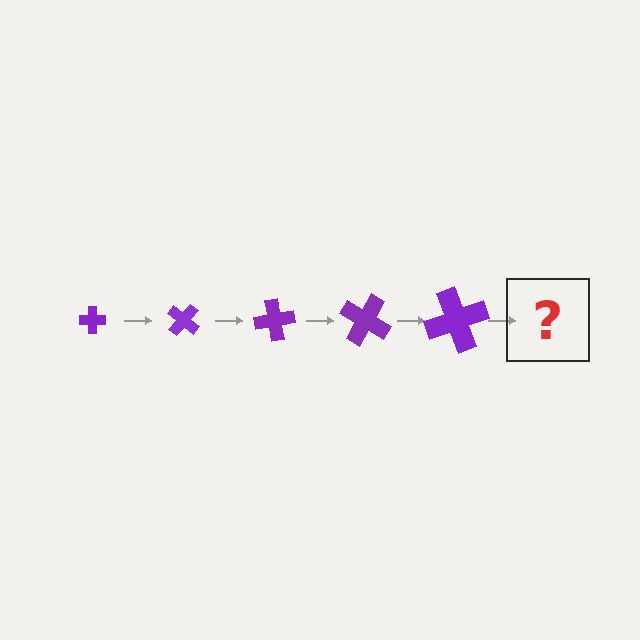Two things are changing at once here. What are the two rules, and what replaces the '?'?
The two rules are that the cross grows larger each step and it rotates 40 degrees each step. The '?' should be a cross, larger than the previous one and rotated 200 degrees from the start.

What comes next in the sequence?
The next element should be a cross, larger than the previous one and rotated 200 degrees from the start.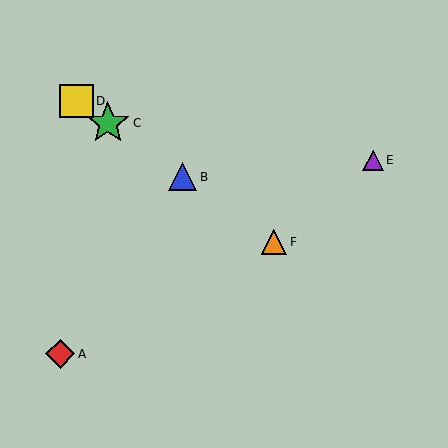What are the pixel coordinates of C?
Object C is at (108, 123).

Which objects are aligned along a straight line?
Objects B, C, D, F are aligned along a straight line.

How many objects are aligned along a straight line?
4 objects (B, C, D, F) are aligned along a straight line.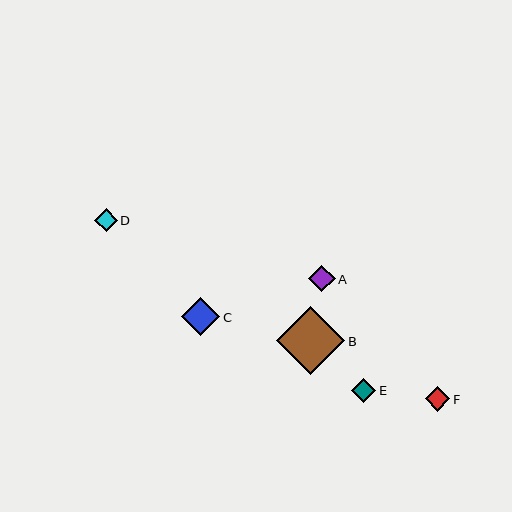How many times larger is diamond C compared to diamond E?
Diamond C is approximately 1.6 times the size of diamond E.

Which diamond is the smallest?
Diamond D is the smallest with a size of approximately 22 pixels.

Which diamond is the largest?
Diamond B is the largest with a size of approximately 68 pixels.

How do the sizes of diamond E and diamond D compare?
Diamond E and diamond D are approximately the same size.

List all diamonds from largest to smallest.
From largest to smallest: B, C, A, F, E, D.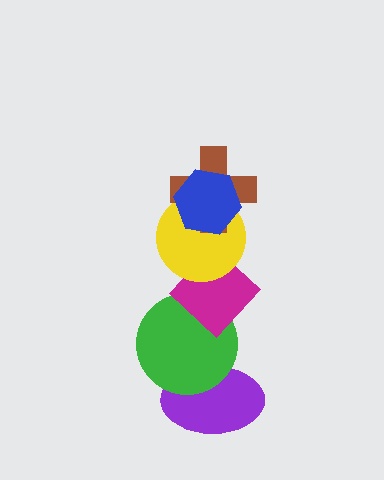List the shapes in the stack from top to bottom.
From top to bottom: the blue hexagon, the brown cross, the yellow circle, the magenta diamond, the green circle, the purple ellipse.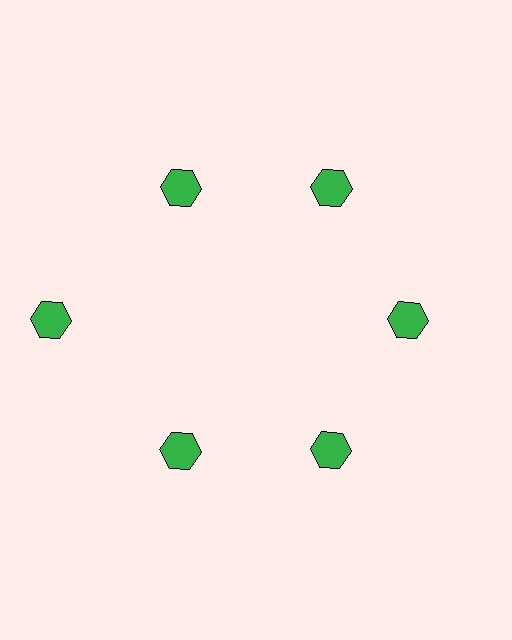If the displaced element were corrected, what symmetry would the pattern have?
It would have 6-fold rotational symmetry — the pattern would map onto itself every 60 degrees.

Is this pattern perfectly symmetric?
No. The 6 green hexagons are arranged in a ring, but one element near the 9 o'clock position is pushed outward from the center, breaking the 6-fold rotational symmetry.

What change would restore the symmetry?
The symmetry would be restored by moving it inward, back onto the ring so that all 6 hexagons sit at equal angles and equal distance from the center.